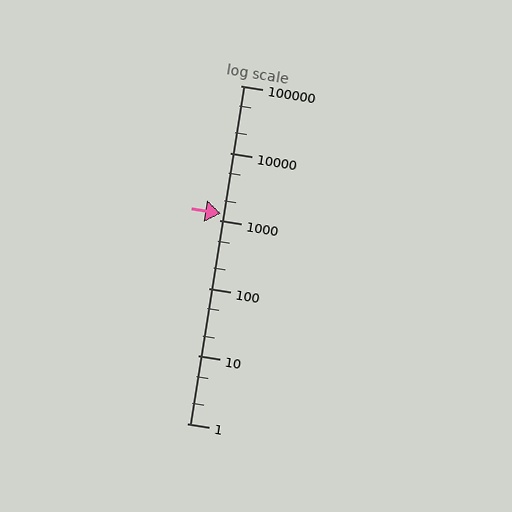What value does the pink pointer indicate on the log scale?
The pointer indicates approximately 1300.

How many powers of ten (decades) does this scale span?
The scale spans 5 decades, from 1 to 100000.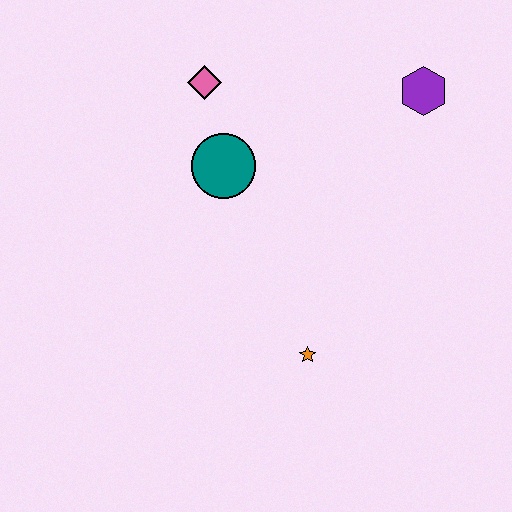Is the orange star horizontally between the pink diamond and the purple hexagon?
Yes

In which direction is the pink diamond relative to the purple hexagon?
The pink diamond is to the left of the purple hexagon.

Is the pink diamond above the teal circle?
Yes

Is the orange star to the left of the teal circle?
No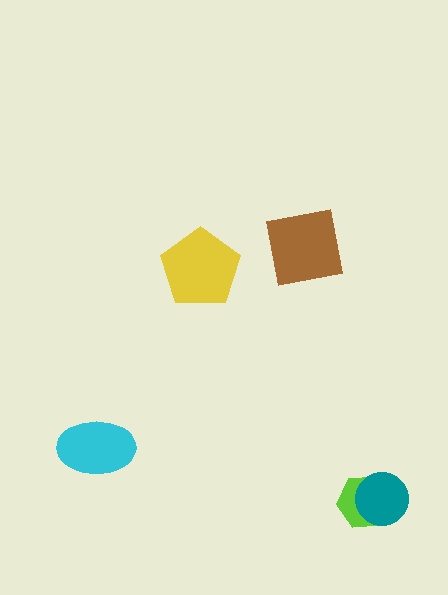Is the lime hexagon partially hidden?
Yes, it is partially covered by another shape.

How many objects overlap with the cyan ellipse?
0 objects overlap with the cyan ellipse.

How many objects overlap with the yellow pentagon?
0 objects overlap with the yellow pentagon.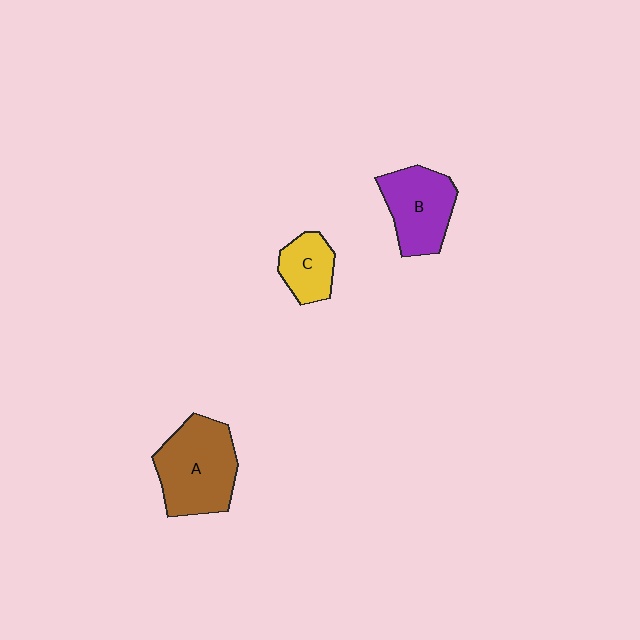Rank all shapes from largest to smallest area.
From largest to smallest: A (brown), B (purple), C (yellow).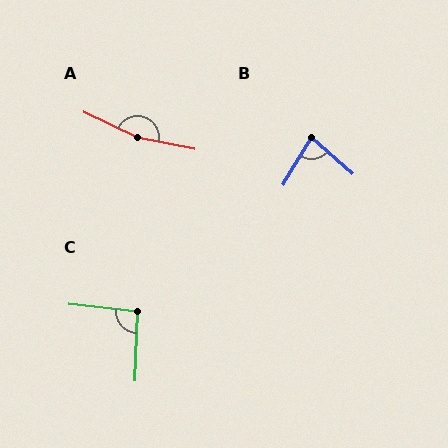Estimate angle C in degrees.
Approximately 95 degrees.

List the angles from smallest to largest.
B (79°), C (95°), A (166°).